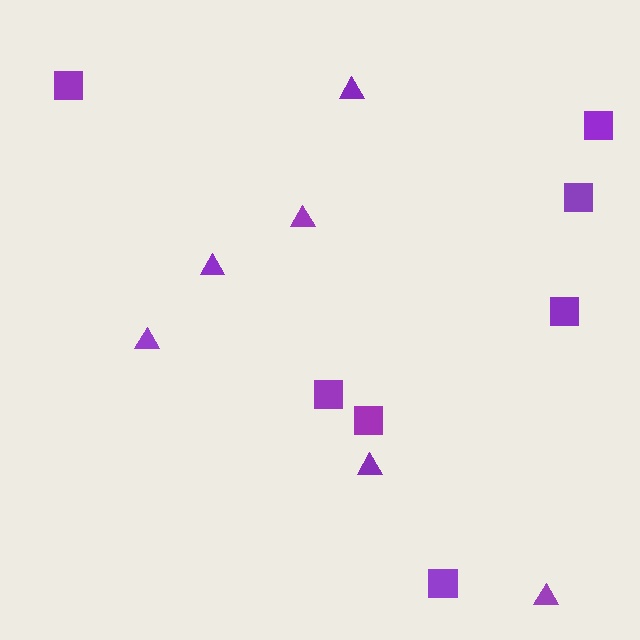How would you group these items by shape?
There are 2 groups: one group of triangles (6) and one group of squares (7).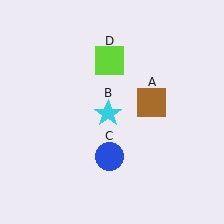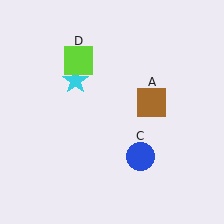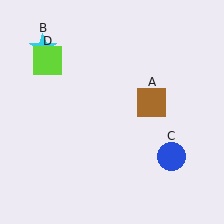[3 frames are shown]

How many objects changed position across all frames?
3 objects changed position: cyan star (object B), blue circle (object C), lime square (object D).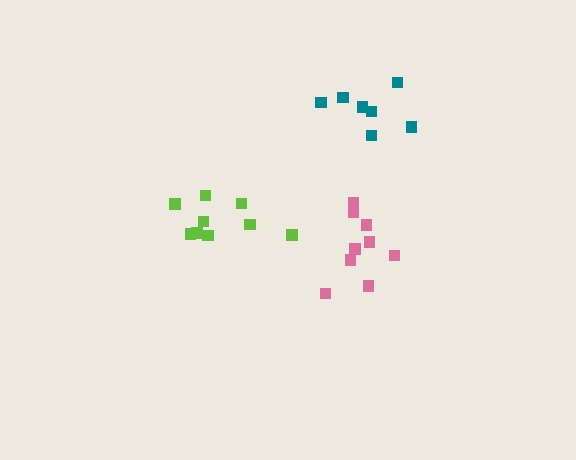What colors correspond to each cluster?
The clusters are colored: lime, teal, pink.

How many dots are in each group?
Group 1: 9 dots, Group 2: 7 dots, Group 3: 9 dots (25 total).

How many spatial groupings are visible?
There are 3 spatial groupings.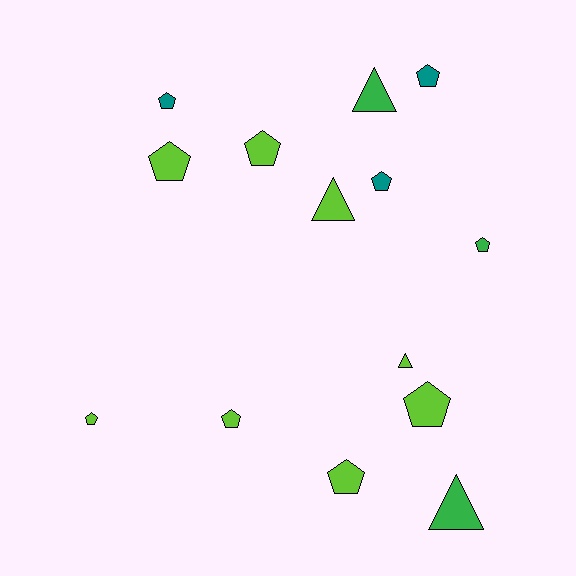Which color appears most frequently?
Lime, with 8 objects.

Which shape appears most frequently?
Pentagon, with 10 objects.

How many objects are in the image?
There are 14 objects.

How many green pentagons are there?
There is 1 green pentagon.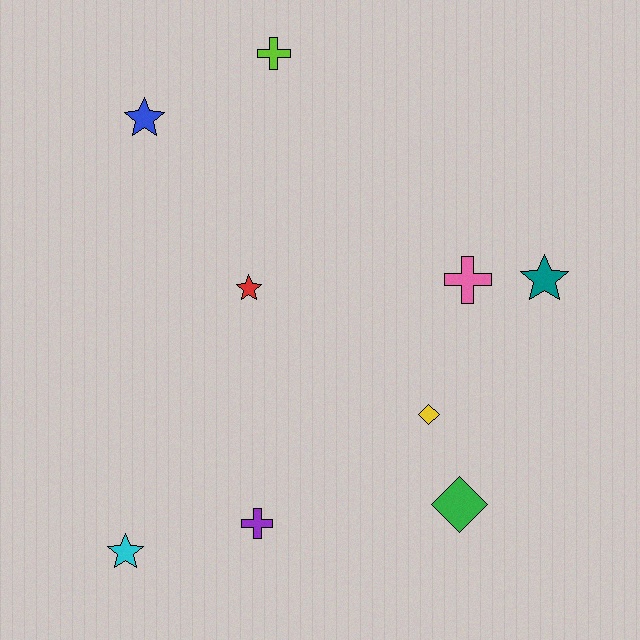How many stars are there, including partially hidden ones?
There are 4 stars.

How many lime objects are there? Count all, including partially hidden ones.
There is 1 lime object.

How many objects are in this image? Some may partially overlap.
There are 9 objects.